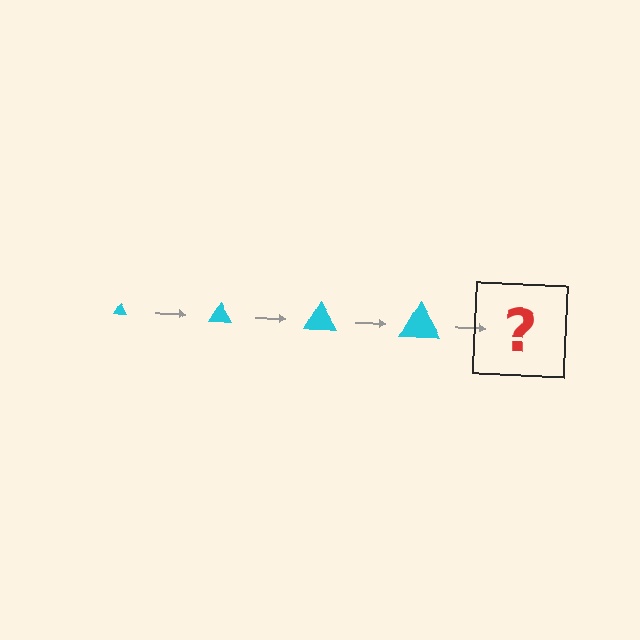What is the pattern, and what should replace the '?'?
The pattern is that the triangle gets progressively larger each step. The '?' should be a cyan triangle, larger than the previous one.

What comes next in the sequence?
The next element should be a cyan triangle, larger than the previous one.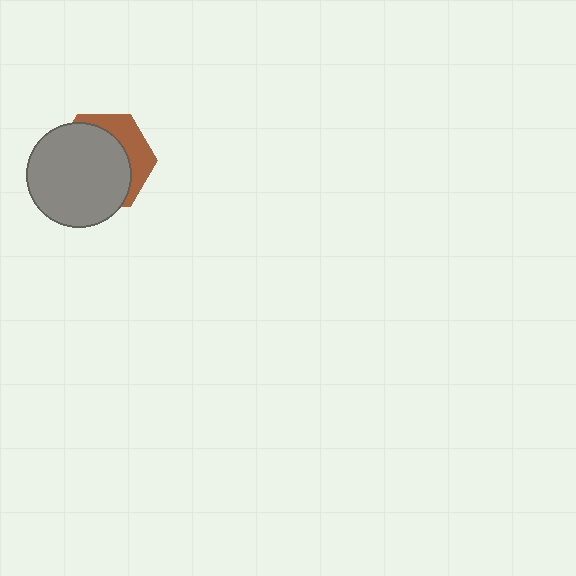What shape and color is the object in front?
The object in front is a gray circle.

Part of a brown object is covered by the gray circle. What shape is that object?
It is a hexagon.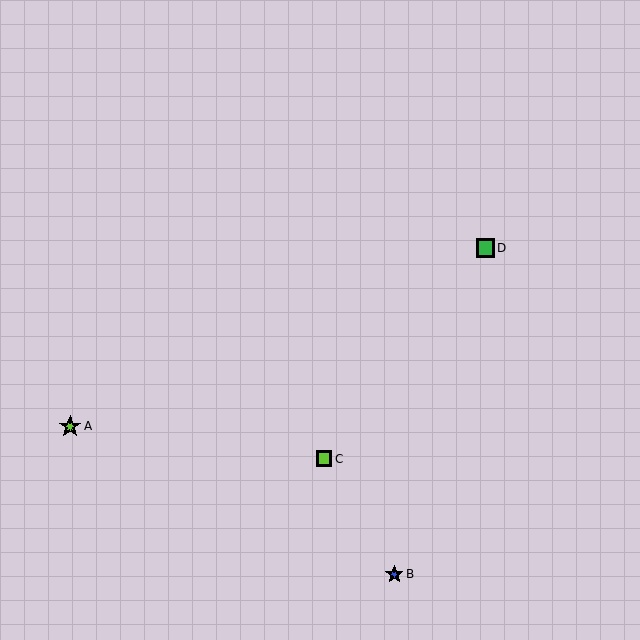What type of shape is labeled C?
Shape C is a lime square.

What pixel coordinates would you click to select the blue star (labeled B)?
Click at (394, 574) to select the blue star B.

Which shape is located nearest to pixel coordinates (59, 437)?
The lime star (labeled A) at (70, 426) is nearest to that location.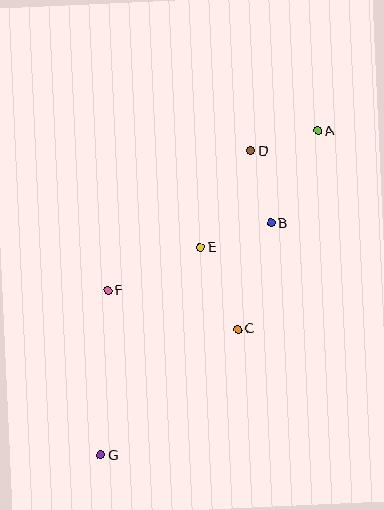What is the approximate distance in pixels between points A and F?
The distance between A and F is approximately 263 pixels.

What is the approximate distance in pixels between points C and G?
The distance between C and G is approximately 186 pixels.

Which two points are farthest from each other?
Points A and G are farthest from each other.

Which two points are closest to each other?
Points A and D are closest to each other.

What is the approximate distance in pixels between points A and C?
The distance between A and C is approximately 214 pixels.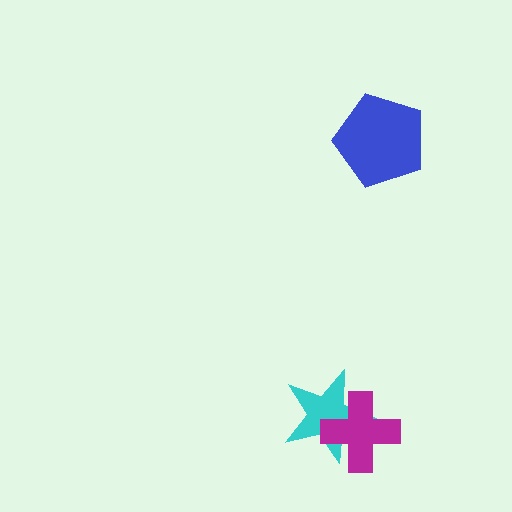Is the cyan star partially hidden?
Yes, it is partially covered by another shape.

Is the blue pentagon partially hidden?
No, no other shape covers it.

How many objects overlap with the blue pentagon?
0 objects overlap with the blue pentagon.